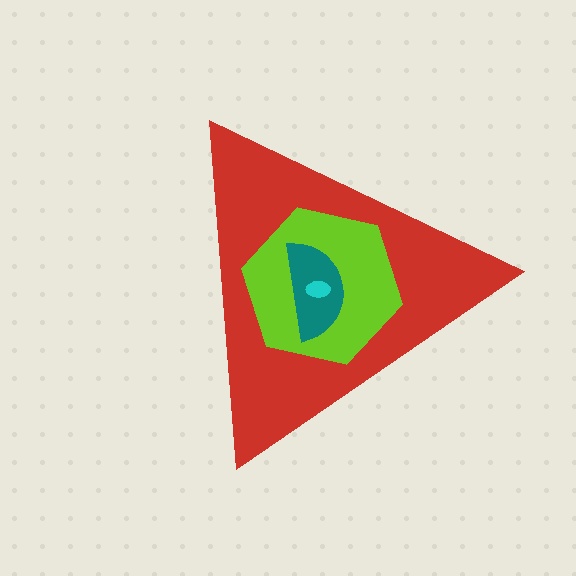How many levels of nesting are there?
4.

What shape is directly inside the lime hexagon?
The teal semicircle.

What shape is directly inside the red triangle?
The lime hexagon.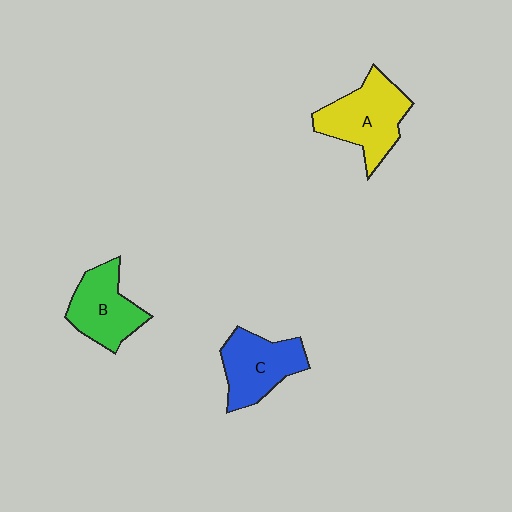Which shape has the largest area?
Shape A (yellow).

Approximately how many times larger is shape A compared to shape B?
Approximately 1.2 times.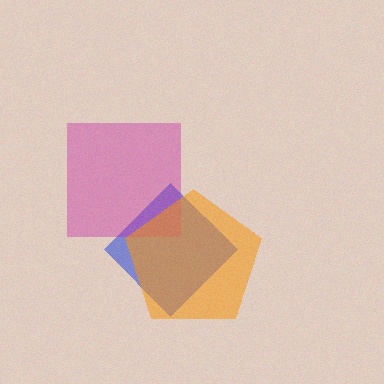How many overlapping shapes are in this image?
There are 3 overlapping shapes in the image.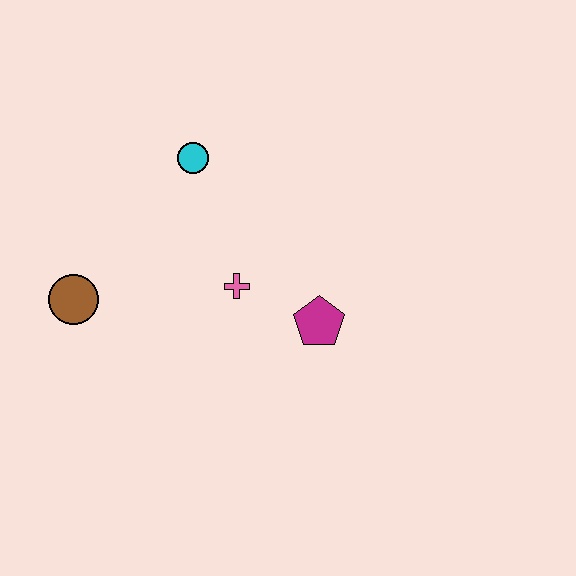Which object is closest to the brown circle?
The pink cross is closest to the brown circle.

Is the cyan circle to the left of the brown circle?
No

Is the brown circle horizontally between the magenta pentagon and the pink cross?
No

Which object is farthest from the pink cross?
The brown circle is farthest from the pink cross.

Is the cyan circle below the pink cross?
No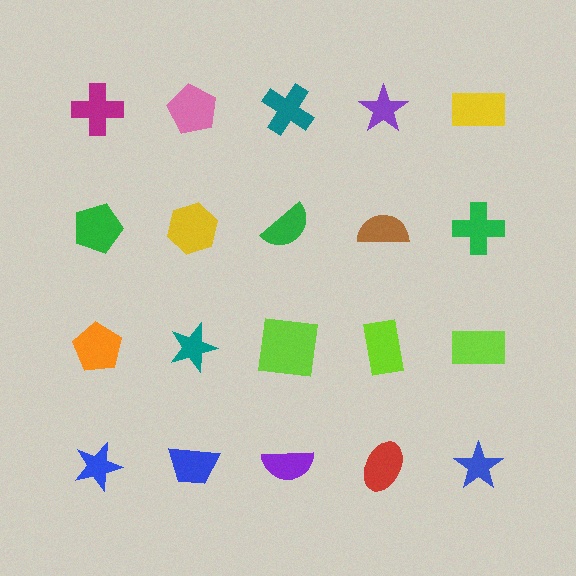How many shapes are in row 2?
5 shapes.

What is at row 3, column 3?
A lime square.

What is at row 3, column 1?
An orange pentagon.